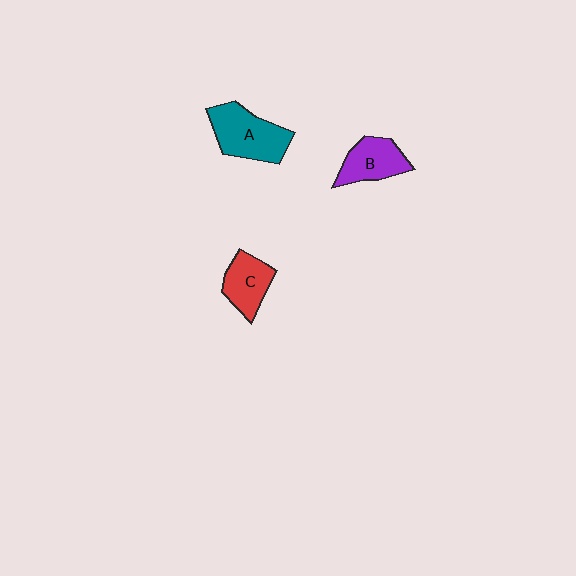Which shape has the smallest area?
Shape C (red).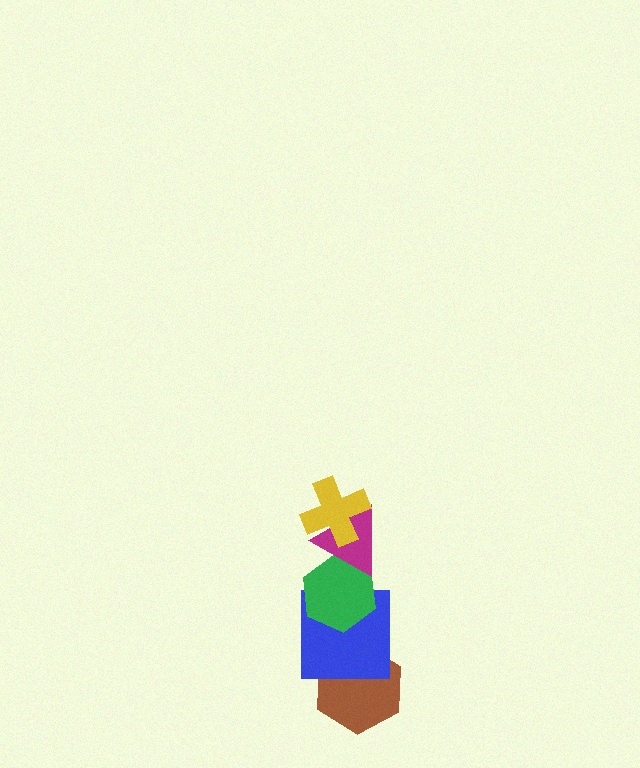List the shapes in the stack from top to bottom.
From top to bottom: the yellow cross, the magenta triangle, the green hexagon, the blue square, the brown hexagon.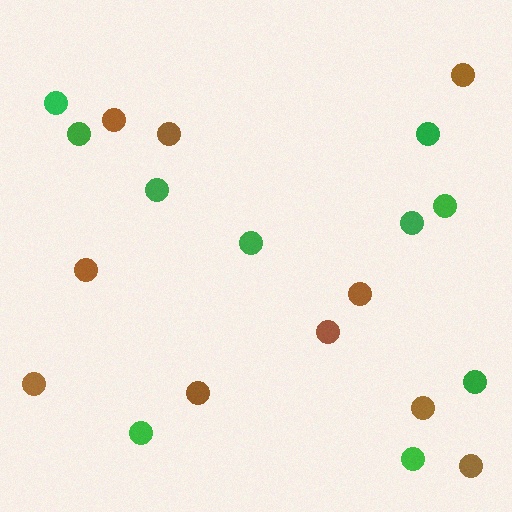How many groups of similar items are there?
There are 2 groups: one group of green circles (10) and one group of brown circles (10).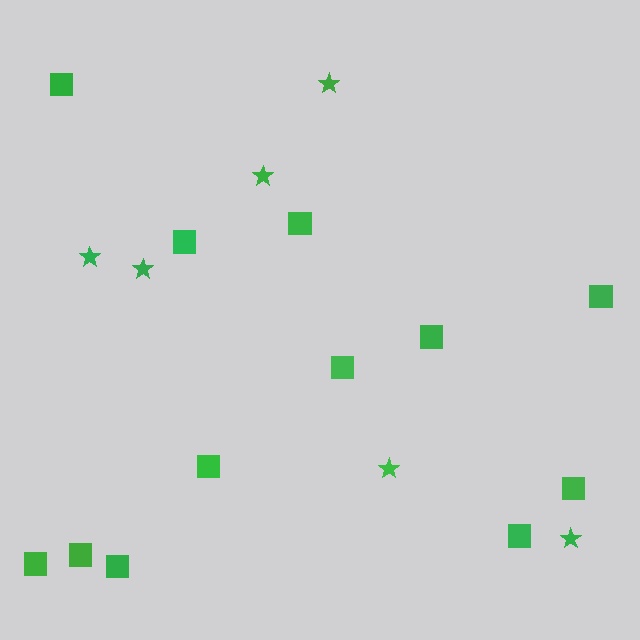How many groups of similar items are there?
There are 2 groups: one group of stars (6) and one group of squares (12).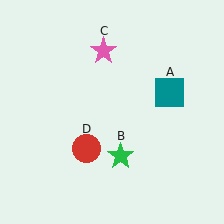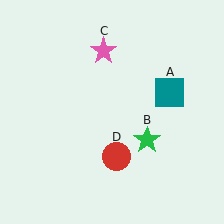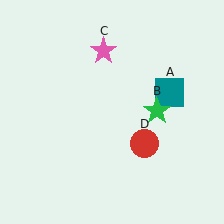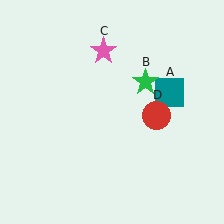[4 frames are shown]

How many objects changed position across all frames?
2 objects changed position: green star (object B), red circle (object D).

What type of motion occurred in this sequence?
The green star (object B), red circle (object D) rotated counterclockwise around the center of the scene.